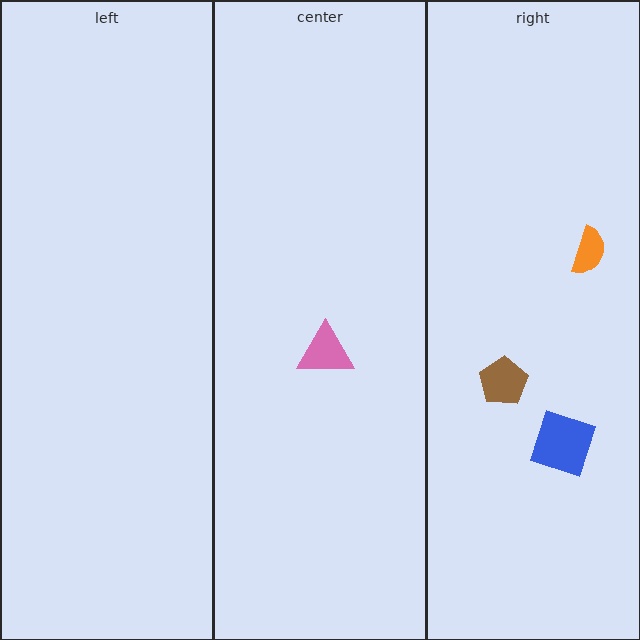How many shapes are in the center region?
1.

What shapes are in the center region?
The pink triangle.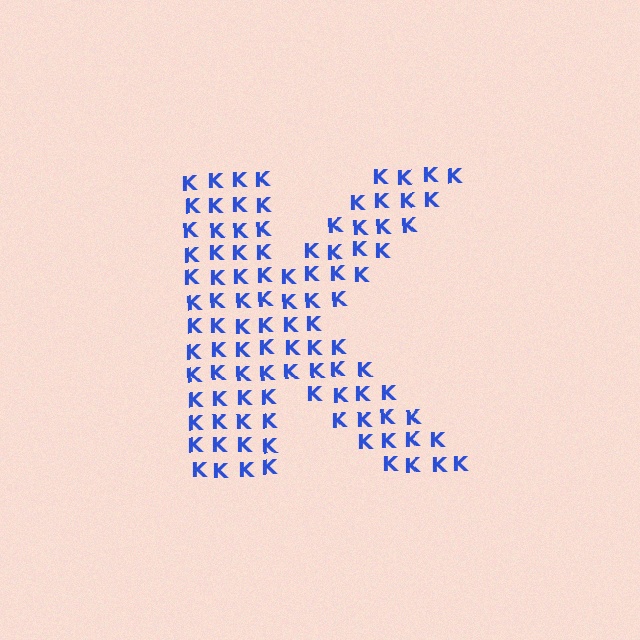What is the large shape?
The large shape is the letter K.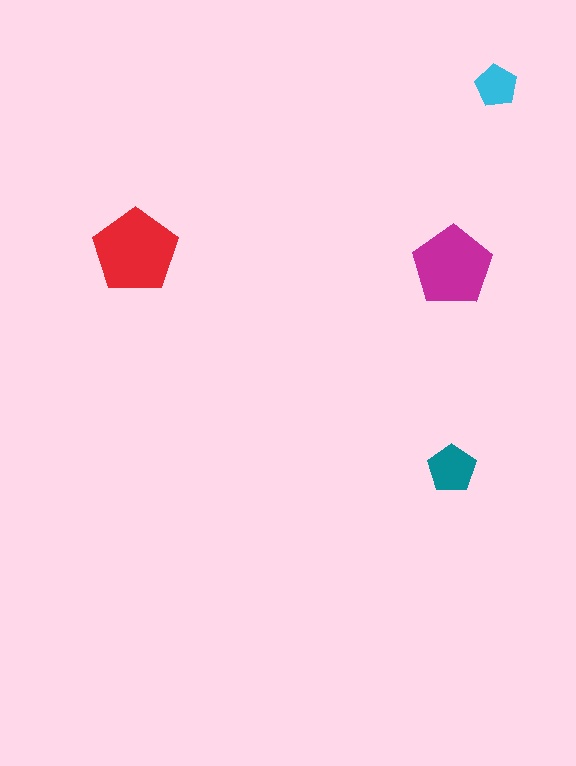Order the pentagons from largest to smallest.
the red one, the magenta one, the teal one, the cyan one.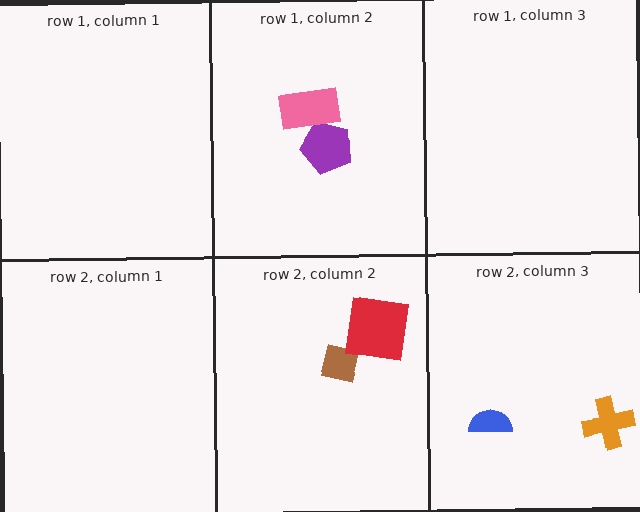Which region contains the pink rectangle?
The row 1, column 2 region.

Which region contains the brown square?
The row 2, column 2 region.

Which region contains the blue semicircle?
The row 2, column 3 region.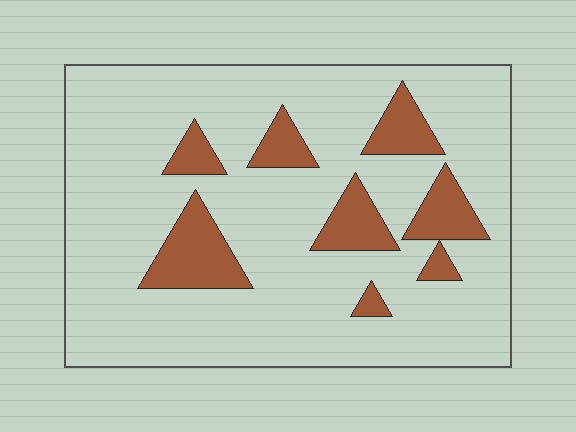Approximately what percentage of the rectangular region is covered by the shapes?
Approximately 15%.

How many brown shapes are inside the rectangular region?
8.